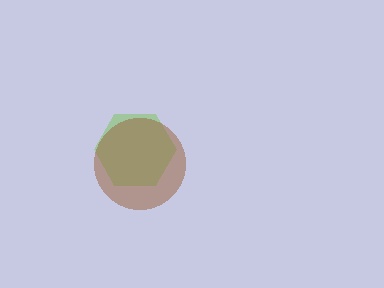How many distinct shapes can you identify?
There are 2 distinct shapes: a lime hexagon, a brown circle.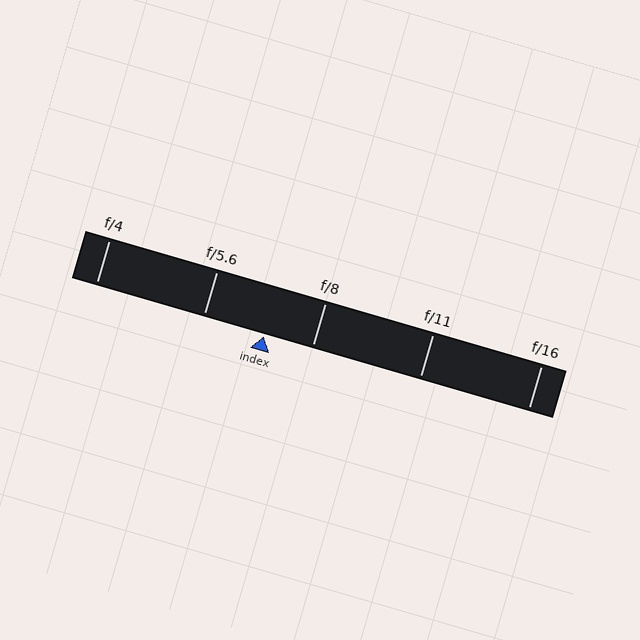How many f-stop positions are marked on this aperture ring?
There are 5 f-stop positions marked.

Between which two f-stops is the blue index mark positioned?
The index mark is between f/5.6 and f/8.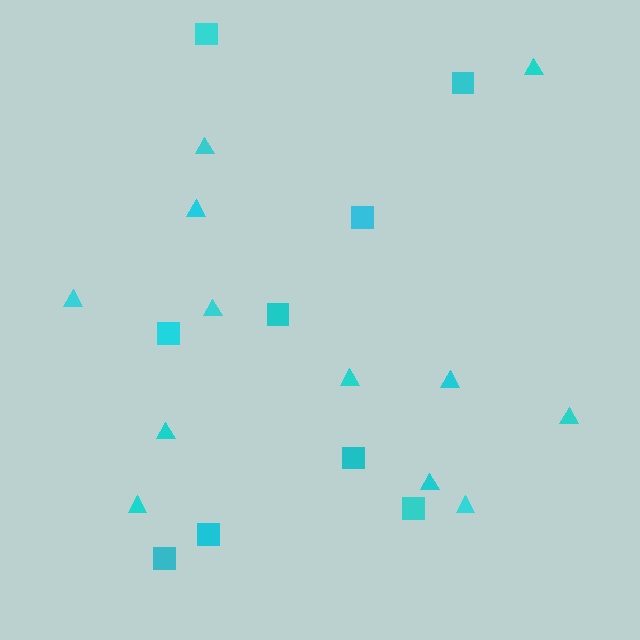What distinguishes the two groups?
There are 2 groups: one group of squares (9) and one group of triangles (12).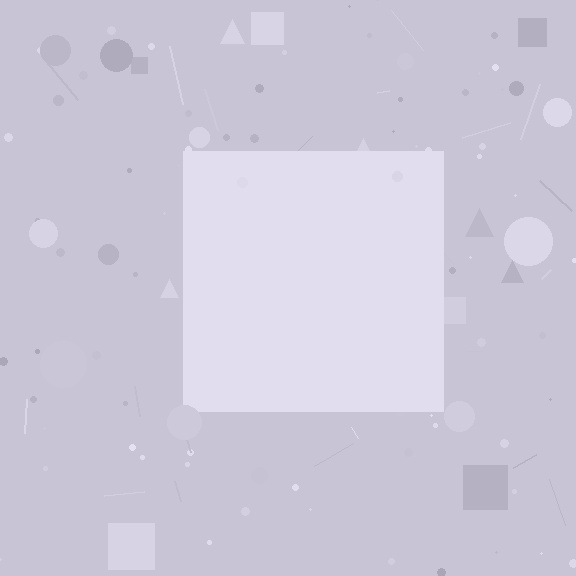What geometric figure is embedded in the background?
A square is embedded in the background.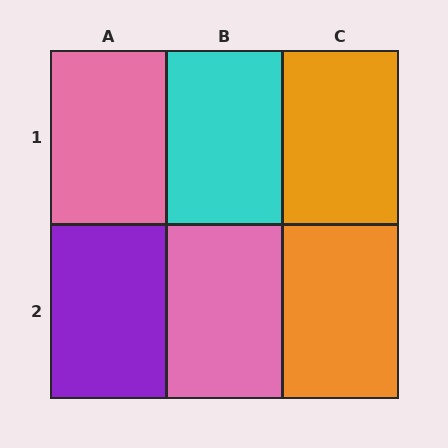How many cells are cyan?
1 cell is cyan.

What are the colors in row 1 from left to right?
Pink, cyan, orange.